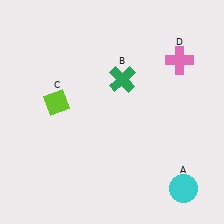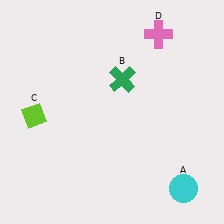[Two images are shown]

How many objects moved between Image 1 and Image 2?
2 objects moved between the two images.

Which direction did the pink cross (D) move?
The pink cross (D) moved up.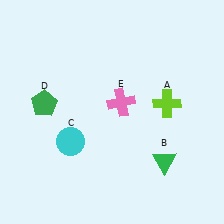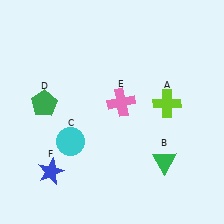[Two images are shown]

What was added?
A blue star (F) was added in Image 2.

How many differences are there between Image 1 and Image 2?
There is 1 difference between the two images.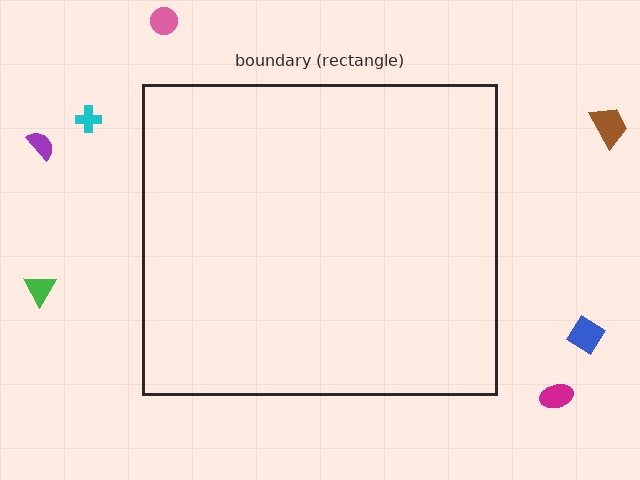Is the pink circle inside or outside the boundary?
Outside.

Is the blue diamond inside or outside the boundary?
Outside.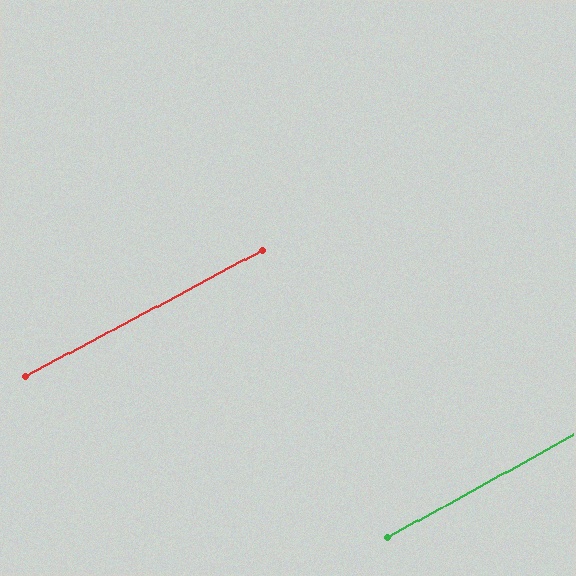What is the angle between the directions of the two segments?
Approximately 1 degree.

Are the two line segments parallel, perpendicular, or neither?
Parallel — their directions differ by only 0.8°.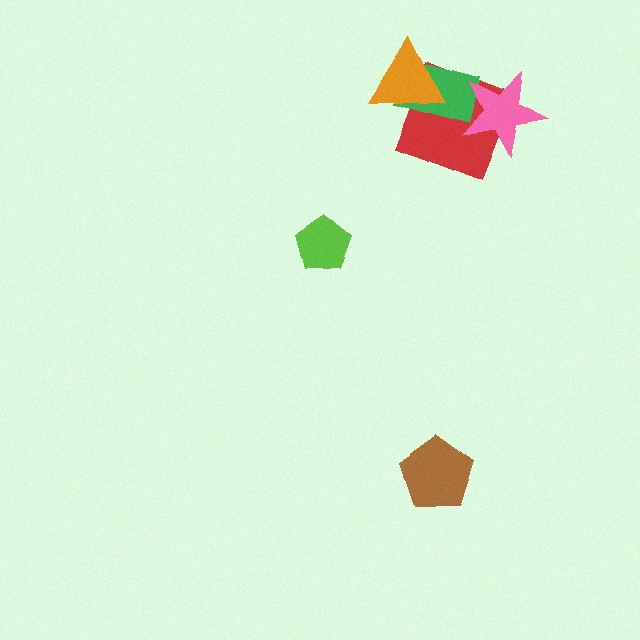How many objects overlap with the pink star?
2 objects overlap with the pink star.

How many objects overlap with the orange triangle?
2 objects overlap with the orange triangle.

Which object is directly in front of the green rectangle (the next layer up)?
The pink star is directly in front of the green rectangle.